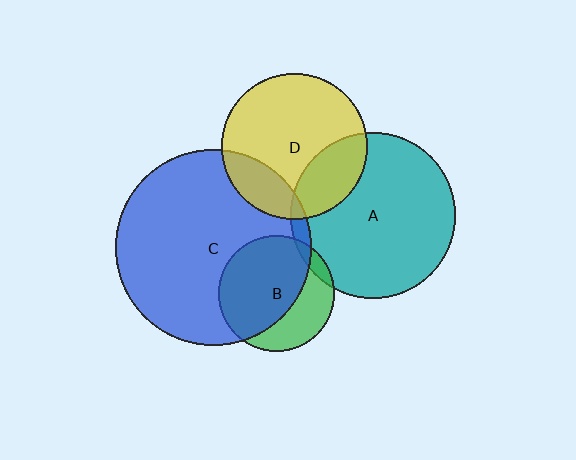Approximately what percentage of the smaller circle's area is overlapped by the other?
Approximately 5%.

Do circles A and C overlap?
Yes.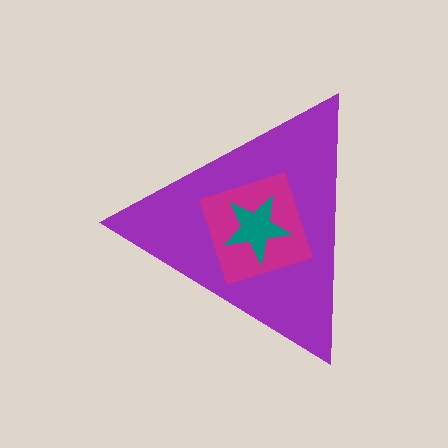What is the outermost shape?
The purple triangle.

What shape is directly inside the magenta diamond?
The teal star.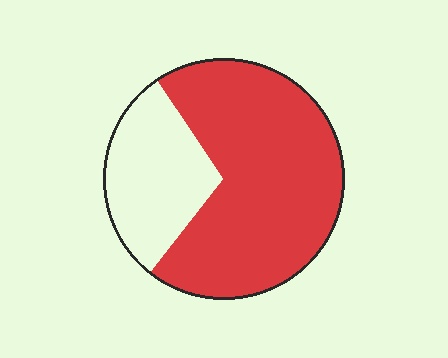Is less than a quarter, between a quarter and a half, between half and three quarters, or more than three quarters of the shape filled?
Between half and three quarters.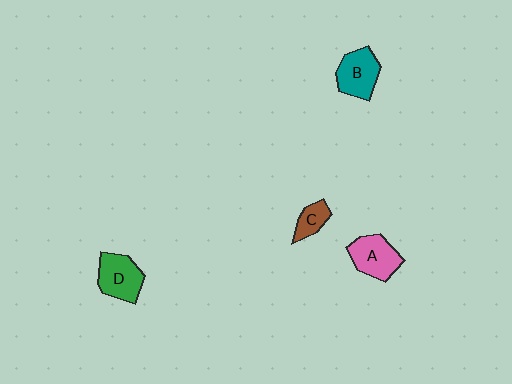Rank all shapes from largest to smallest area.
From largest to smallest: D (green), A (pink), B (teal), C (brown).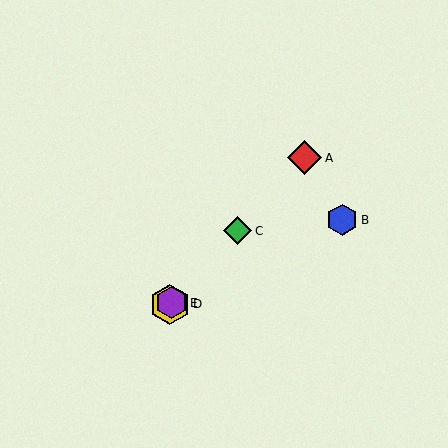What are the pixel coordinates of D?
Object D is at (170, 304).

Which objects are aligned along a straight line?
Objects A, C, D, E are aligned along a straight line.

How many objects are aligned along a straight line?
4 objects (A, C, D, E) are aligned along a straight line.